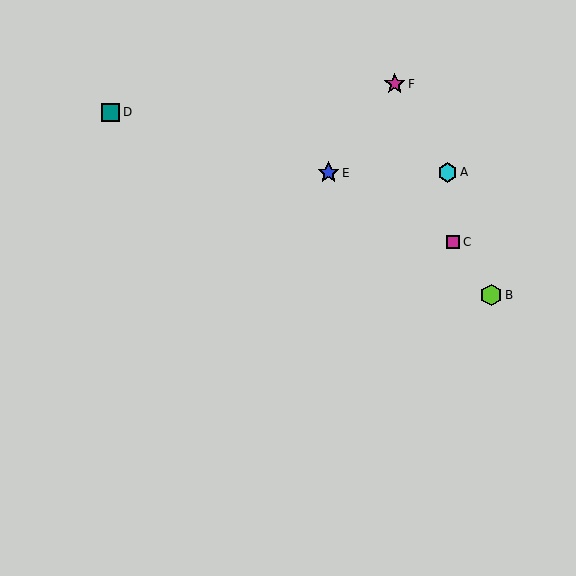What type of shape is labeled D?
Shape D is a teal square.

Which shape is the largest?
The blue star (labeled E) is the largest.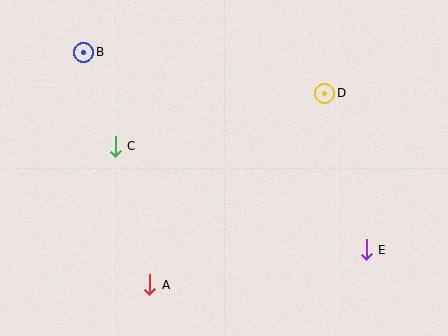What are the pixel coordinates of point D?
Point D is at (325, 93).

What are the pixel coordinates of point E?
Point E is at (366, 250).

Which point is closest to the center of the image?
Point C at (115, 146) is closest to the center.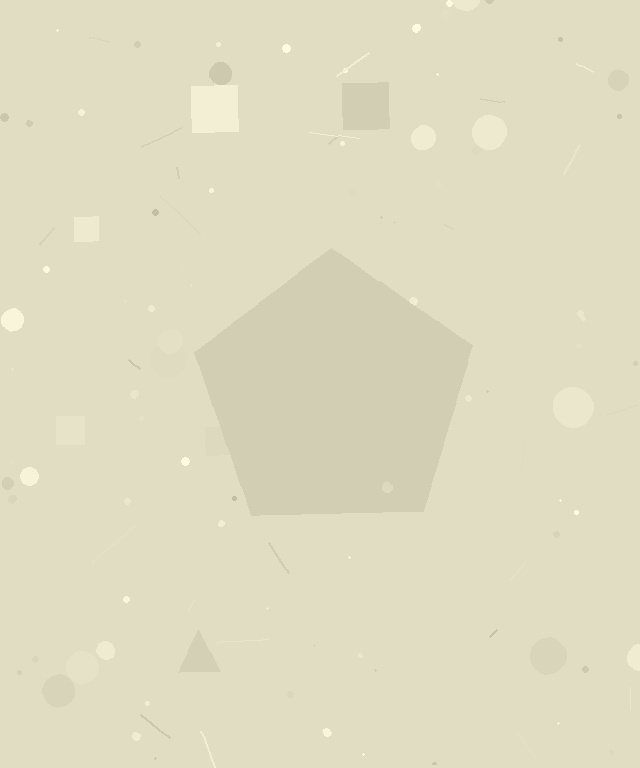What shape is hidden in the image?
A pentagon is hidden in the image.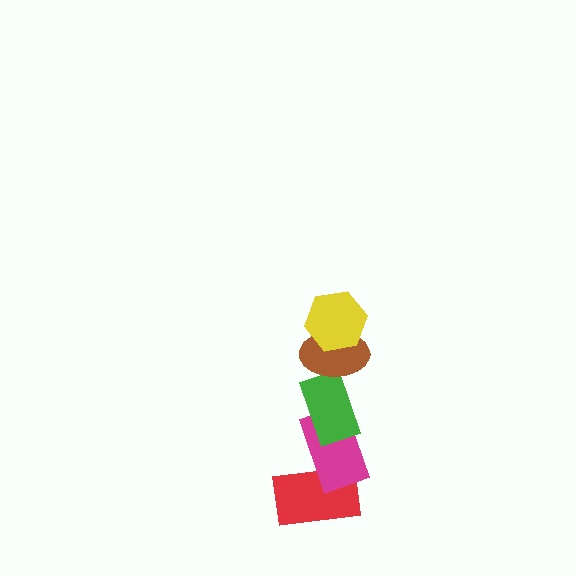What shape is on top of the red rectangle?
The magenta rectangle is on top of the red rectangle.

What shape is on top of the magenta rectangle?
The green rectangle is on top of the magenta rectangle.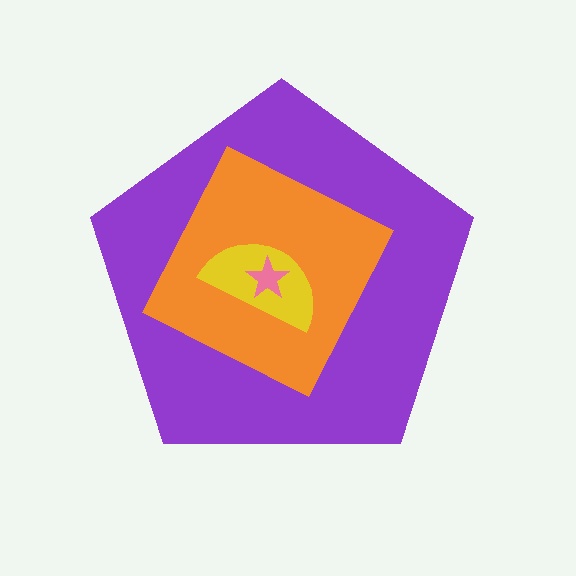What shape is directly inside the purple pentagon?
The orange square.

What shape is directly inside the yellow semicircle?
The pink star.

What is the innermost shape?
The pink star.